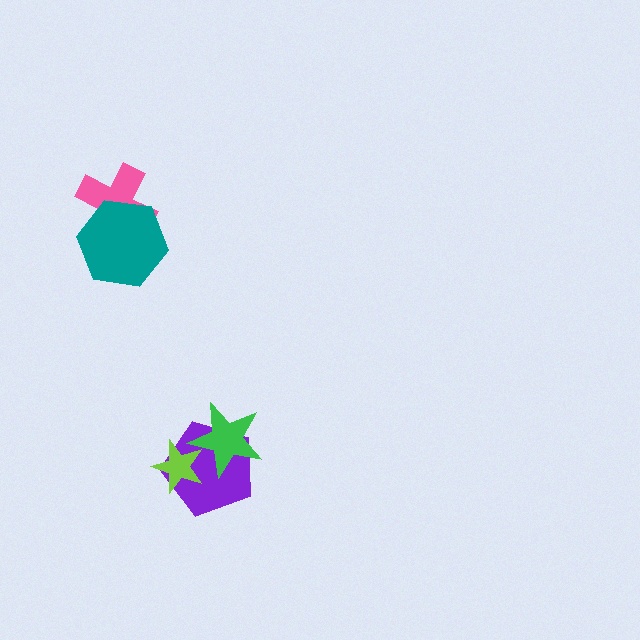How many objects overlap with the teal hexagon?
1 object overlaps with the teal hexagon.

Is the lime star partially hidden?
Yes, it is partially covered by another shape.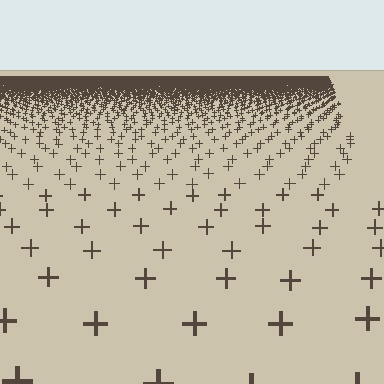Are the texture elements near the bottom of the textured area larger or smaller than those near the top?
Larger. Near the bottom, elements are closer to the viewer and appear at a bigger on-screen size.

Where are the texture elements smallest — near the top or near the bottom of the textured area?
Near the top.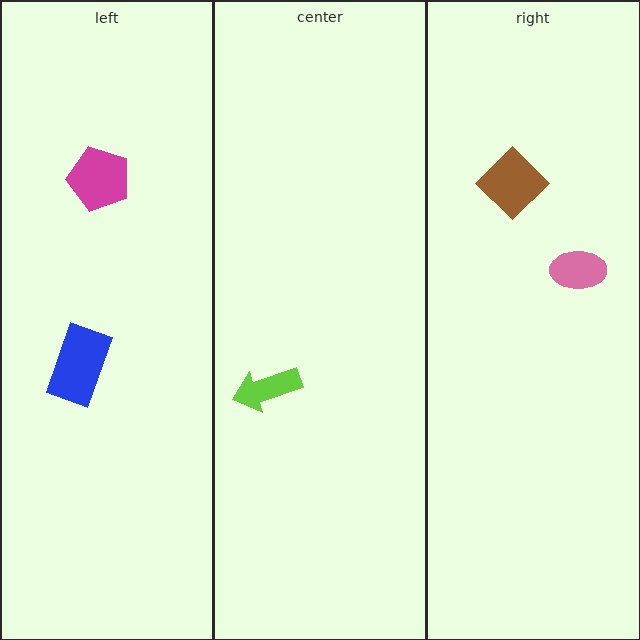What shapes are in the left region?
The blue rectangle, the magenta pentagon.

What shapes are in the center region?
The lime arrow.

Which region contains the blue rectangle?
The left region.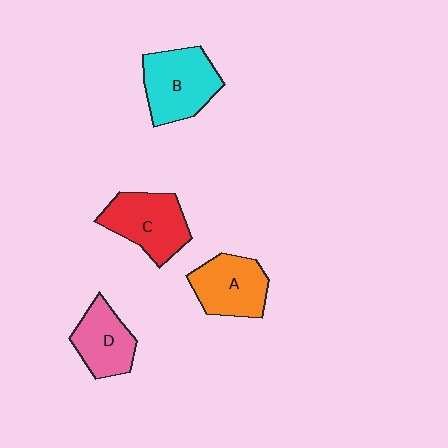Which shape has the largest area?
Shape B (cyan).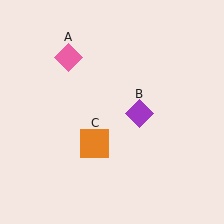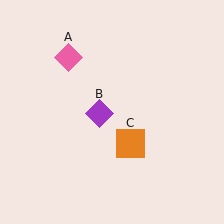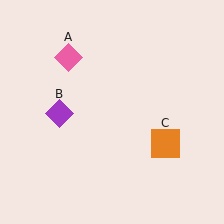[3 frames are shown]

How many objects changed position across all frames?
2 objects changed position: purple diamond (object B), orange square (object C).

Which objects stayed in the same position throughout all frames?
Pink diamond (object A) remained stationary.